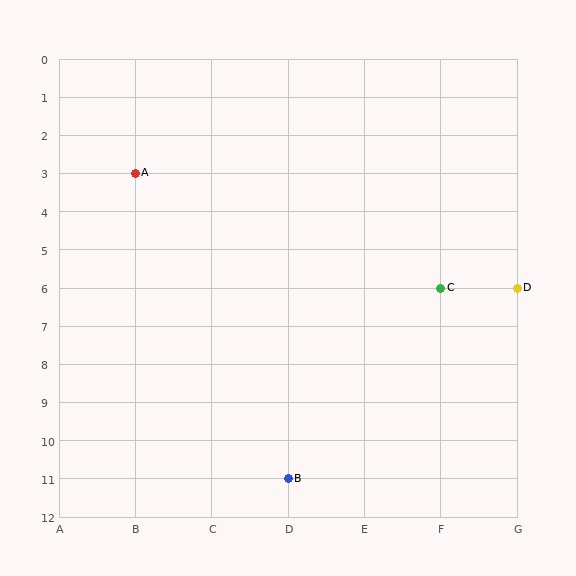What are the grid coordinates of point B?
Point B is at grid coordinates (D, 11).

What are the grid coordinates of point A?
Point A is at grid coordinates (B, 3).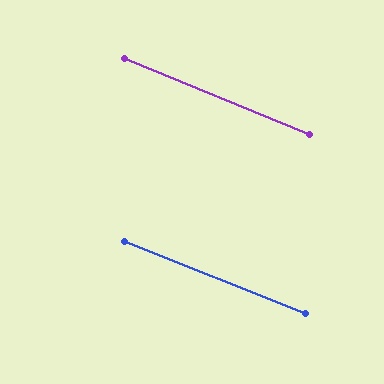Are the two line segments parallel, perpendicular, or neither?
Parallel — their directions differ by only 0.5°.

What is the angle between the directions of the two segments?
Approximately 0 degrees.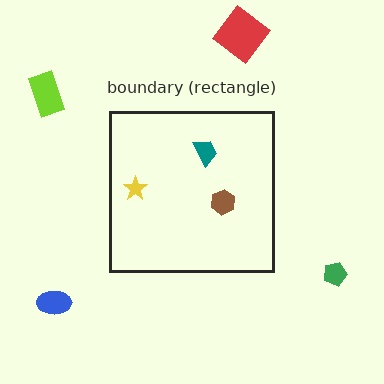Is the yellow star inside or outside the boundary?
Inside.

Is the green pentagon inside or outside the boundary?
Outside.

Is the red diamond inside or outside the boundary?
Outside.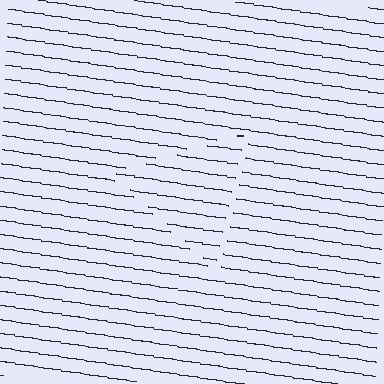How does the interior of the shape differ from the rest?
The interior of the shape contains the same grating, shifted by half a period — the contour is defined by the phase discontinuity where line-ends from the inner and outer gratings abut.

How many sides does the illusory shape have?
3 sides — the line-ends trace a triangle.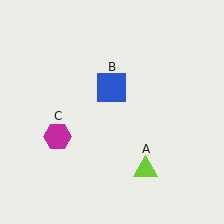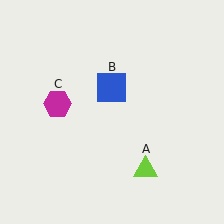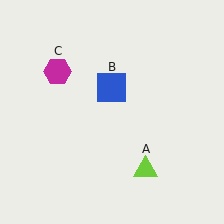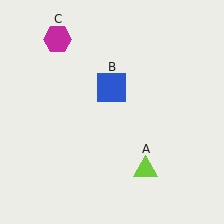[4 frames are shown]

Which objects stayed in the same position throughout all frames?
Lime triangle (object A) and blue square (object B) remained stationary.